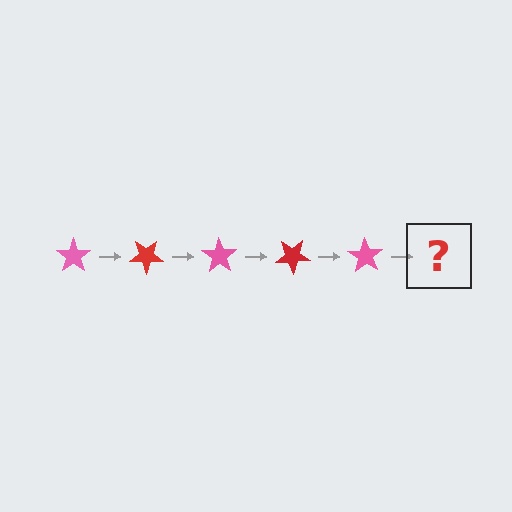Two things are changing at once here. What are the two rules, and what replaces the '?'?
The two rules are that it rotates 35 degrees each step and the color cycles through pink and red. The '?' should be a red star, rotated 175 degrees from the start.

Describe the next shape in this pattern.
It should be a red star, rotated 175 degrees from the start.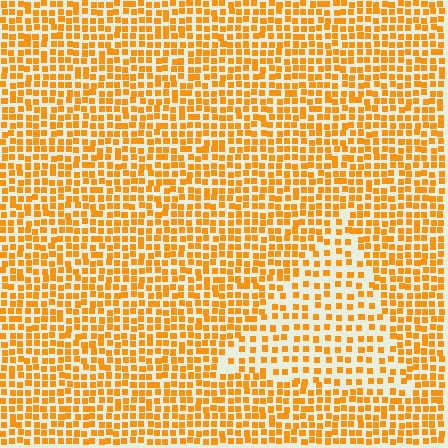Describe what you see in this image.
The image contains small orange elements arranged at two different densities. A triangle-shaped region is visible where the elements are less densely packed than the surrounding area.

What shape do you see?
I see a triangle.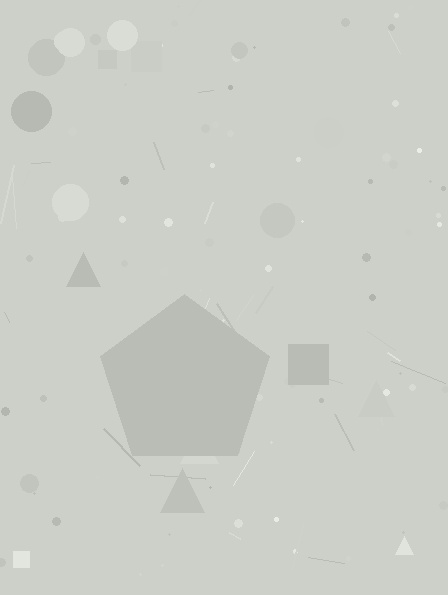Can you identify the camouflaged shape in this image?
The camouflaged shape is a pentagon.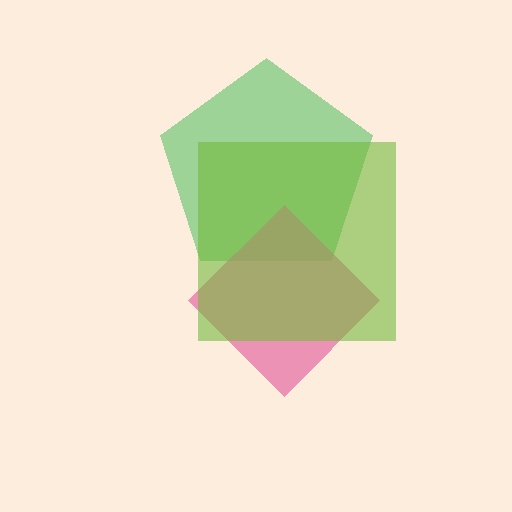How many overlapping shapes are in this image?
There are 3 overlapping shapes in the image.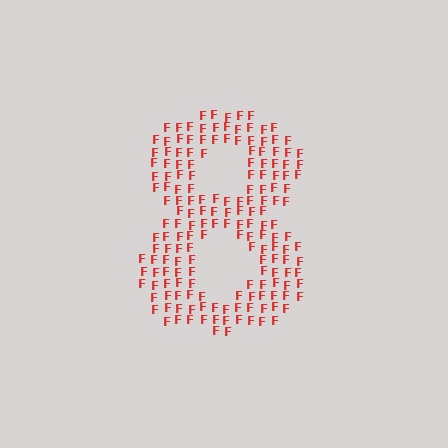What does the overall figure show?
The overall figure shows the digit 8.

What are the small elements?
The small elements are letter F's.